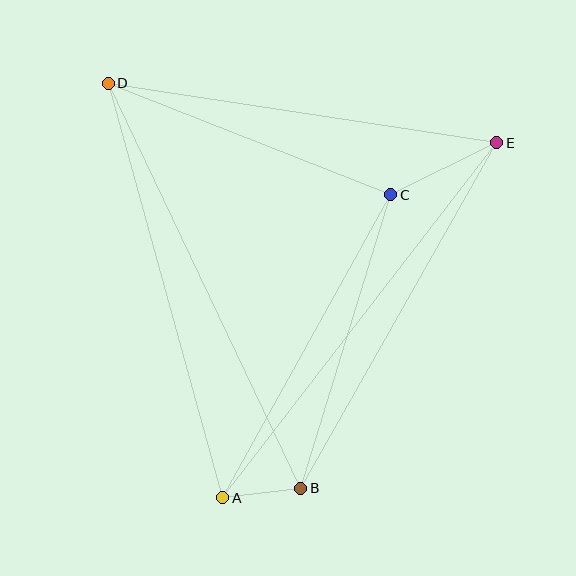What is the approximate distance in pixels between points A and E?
The distance between A and E is approximately 448 pixels.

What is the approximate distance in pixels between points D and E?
The distance between D and E is approximately 393 pixels.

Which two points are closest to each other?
Points A and B are closest to each other.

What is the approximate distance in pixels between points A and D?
The distance between A and D is approximately 430 pixels.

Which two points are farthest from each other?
Points B and D are farthest from each other.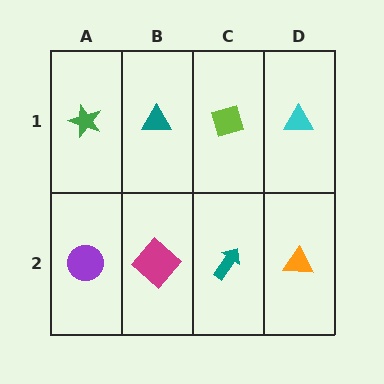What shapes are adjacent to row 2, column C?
A lime diamond (row 1, column C), a magenta diamond (row 2, column B), an orange triangle (row 2, column D).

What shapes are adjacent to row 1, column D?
An orange triangle (row 2, column D), a lime diamond (row 1, column C).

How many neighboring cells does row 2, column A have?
2.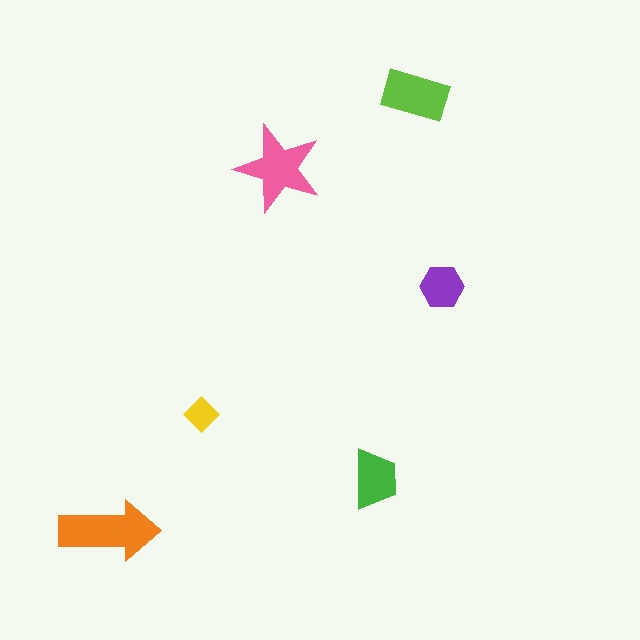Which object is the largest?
The orange arrow.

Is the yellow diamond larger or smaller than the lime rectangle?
Smaller.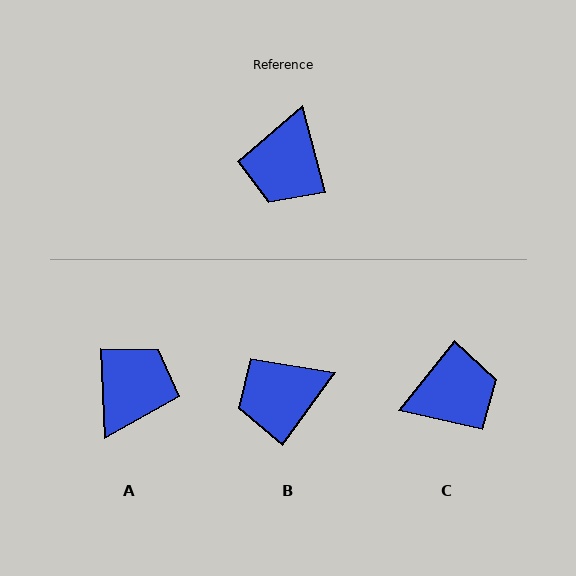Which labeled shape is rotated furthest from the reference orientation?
A, about 168 degrees away.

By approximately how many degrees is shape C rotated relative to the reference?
Approximately 127 degrees counter-clockwise.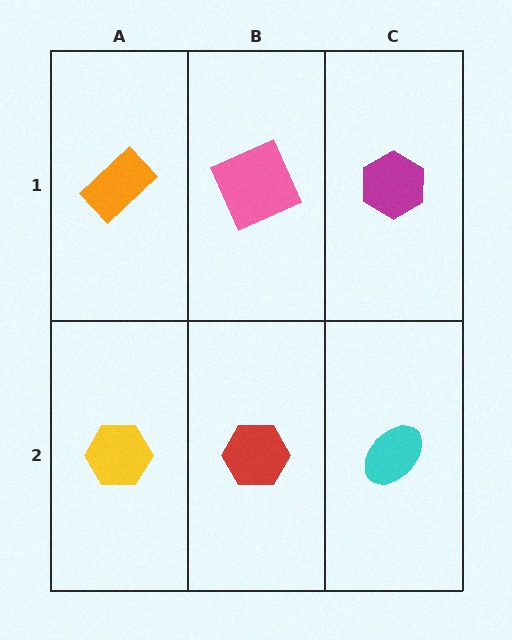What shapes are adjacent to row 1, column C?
A cyan ellipse (row 2, column C), a pink square (row 1, column B).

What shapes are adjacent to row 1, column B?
A red hexagon (row 2, column B), an orange rectangle (row 1, column A), a magenta hexagon (row 1, column C).